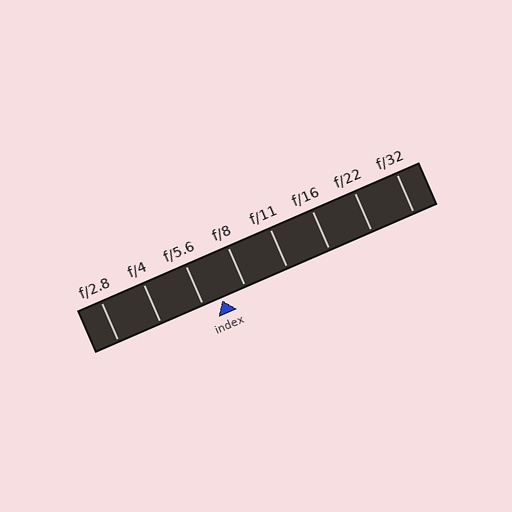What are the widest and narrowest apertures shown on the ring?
The widest aperture shown is f/2.8 and the narrowest is f/32.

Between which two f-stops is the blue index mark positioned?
The index mark is between f/5.6 and f/8.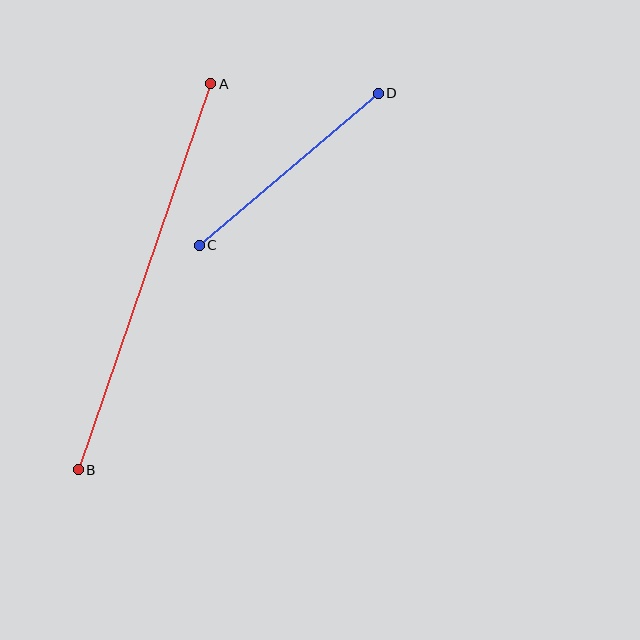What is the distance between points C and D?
The distance is approximately 235 pixels.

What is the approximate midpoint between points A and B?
The midpoint is at approximately (145, 277) pixels.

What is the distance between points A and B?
The distance is approximately 408 pixels.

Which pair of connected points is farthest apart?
Points A and B are farthest apart.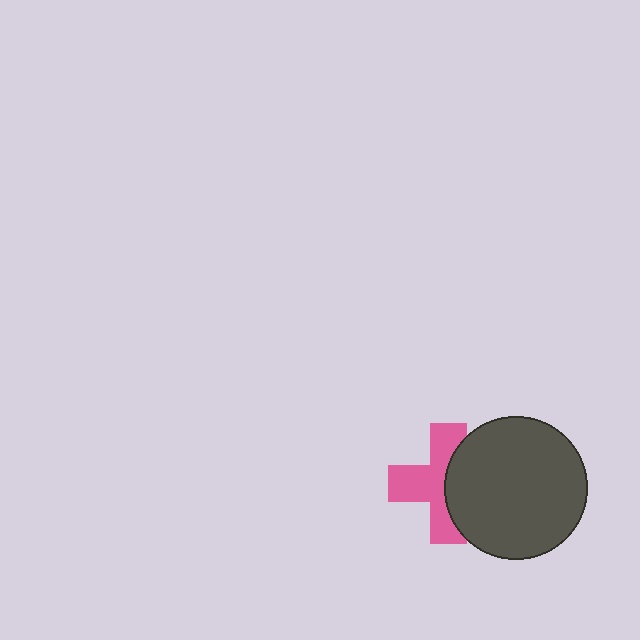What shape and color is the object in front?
The object in front is a dark gray circle.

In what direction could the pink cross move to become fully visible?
The pink cross could move left. That would shift it out from behind the dark gray circle entirely.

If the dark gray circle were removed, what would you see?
You would see the complete pink cross.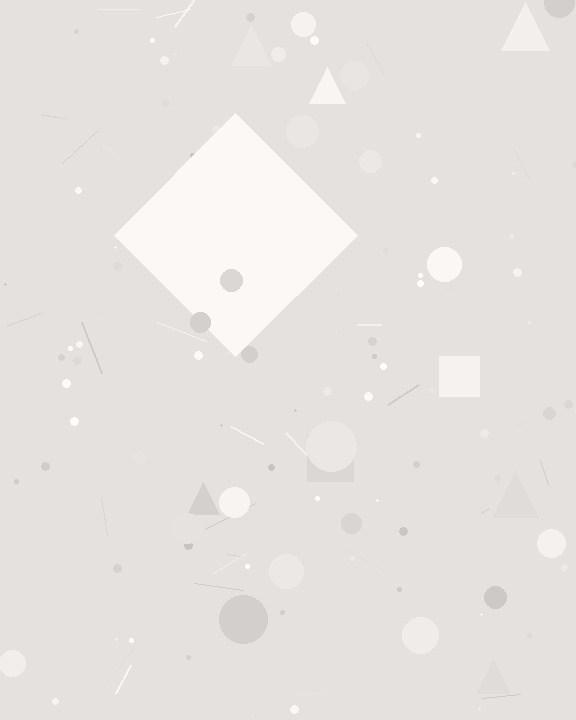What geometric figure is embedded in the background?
A diamond is embedded in the background.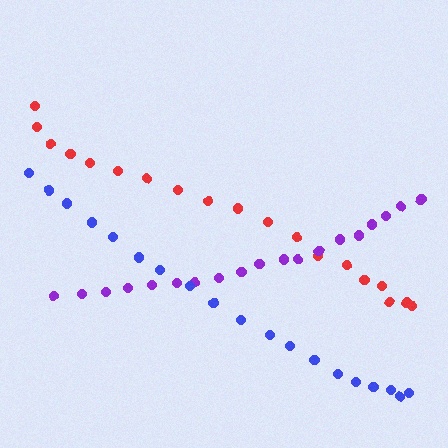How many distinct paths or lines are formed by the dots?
There are 3 distinct paths.